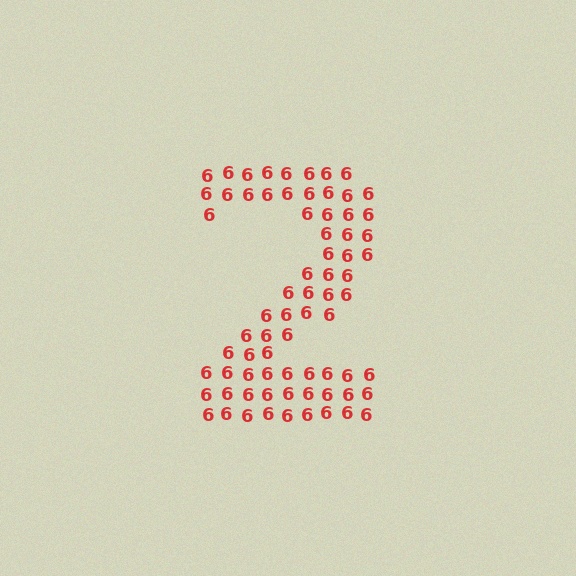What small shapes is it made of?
It is made of small digit 6's.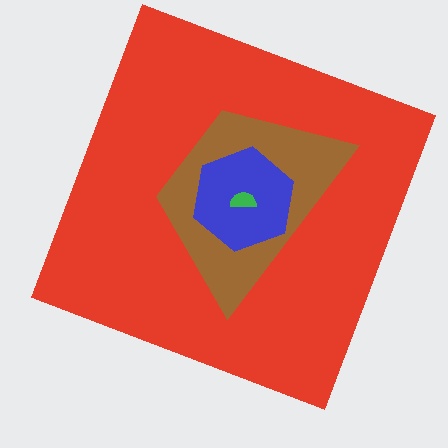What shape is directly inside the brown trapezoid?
The blue hexagon.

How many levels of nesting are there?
4.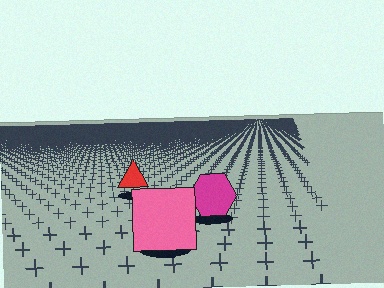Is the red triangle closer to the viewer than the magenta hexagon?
No. The magenta hexagon is closer — you can tell from the texture gradient: the ground texture is coarser near it.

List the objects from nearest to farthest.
From nearest to farthest: the pink square, the magenta hexagon, the red triangle.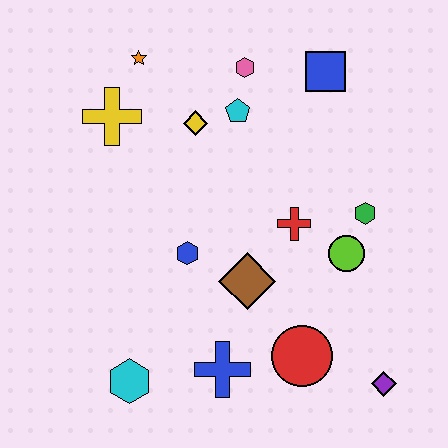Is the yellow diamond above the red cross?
Yes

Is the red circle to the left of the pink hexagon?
No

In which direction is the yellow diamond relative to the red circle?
The yellow diamond is above the red circle.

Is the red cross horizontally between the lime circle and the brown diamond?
Yes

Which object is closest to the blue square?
The pink hexagon is closest to the blue square.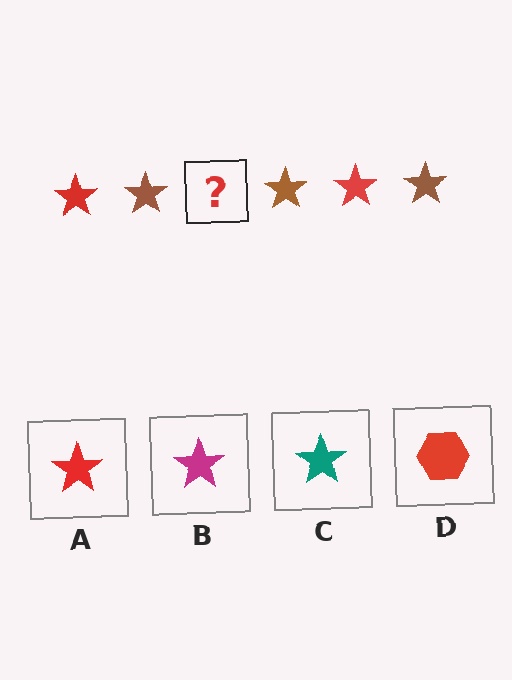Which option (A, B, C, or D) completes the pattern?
A.